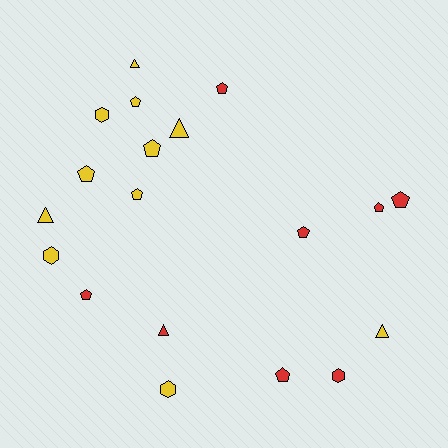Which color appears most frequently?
Yellow, with 11 objects.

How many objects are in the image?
There are 19 objects.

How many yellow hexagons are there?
There are 3 yellow hexagons.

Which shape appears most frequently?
Pentagon, with 10 objects.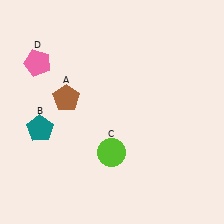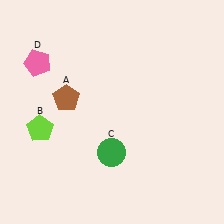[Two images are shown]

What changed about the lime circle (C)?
In Image 1, C is lime. In Image 2, it changed to green.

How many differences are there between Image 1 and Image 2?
There are 2 differences between the two images.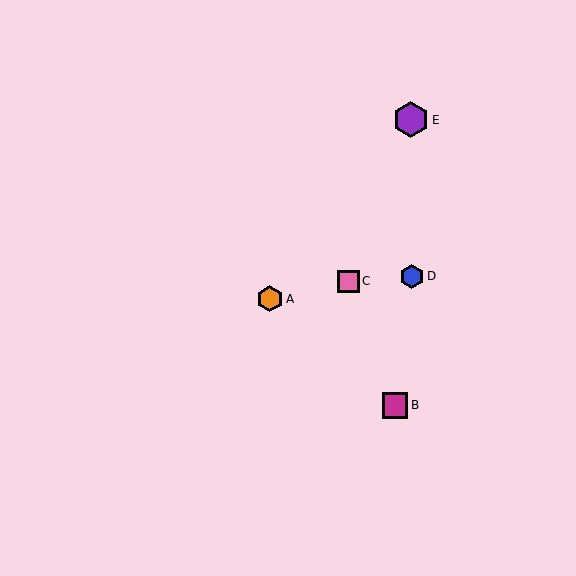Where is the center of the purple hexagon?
The center of the purple hexagon is at (411, 120).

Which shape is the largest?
The purple hexagon (labeled E) is the largest.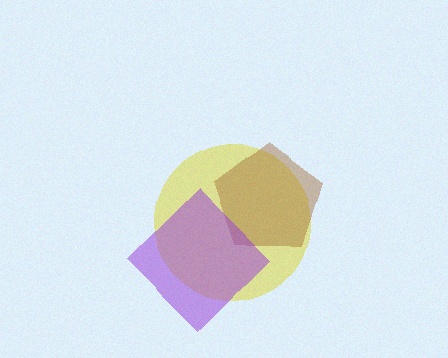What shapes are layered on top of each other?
The layered shapes are: a yellow circle, a brown pentagon, a purple diamond.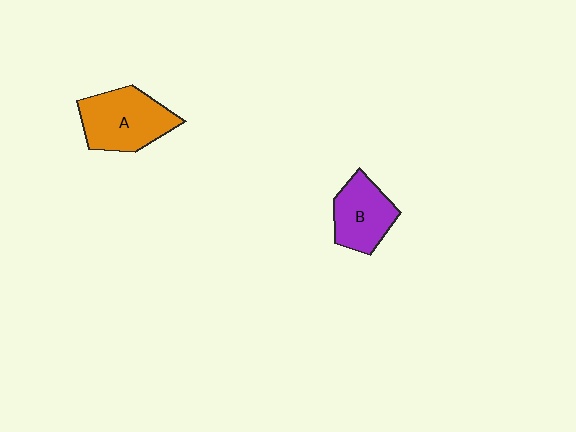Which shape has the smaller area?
Shape B (purple).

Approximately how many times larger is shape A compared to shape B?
Approximately 1.3 times.